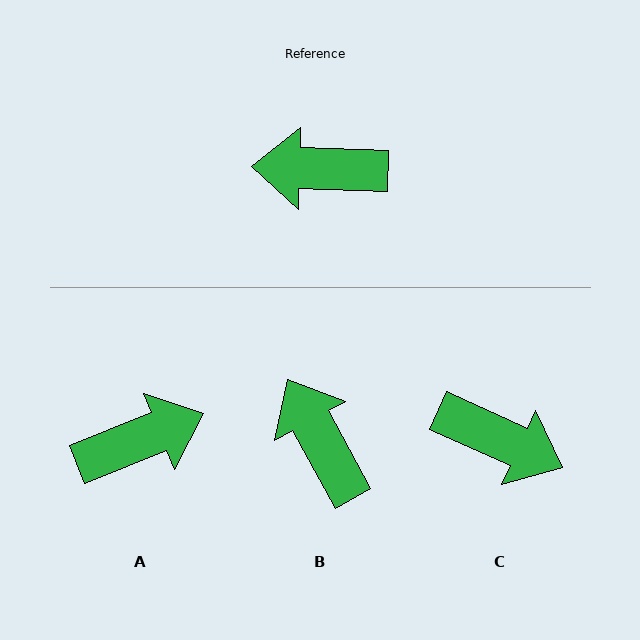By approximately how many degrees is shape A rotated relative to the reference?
Approximately 156 degrees clockwise.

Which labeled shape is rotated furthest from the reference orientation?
C, about 157 degrees away.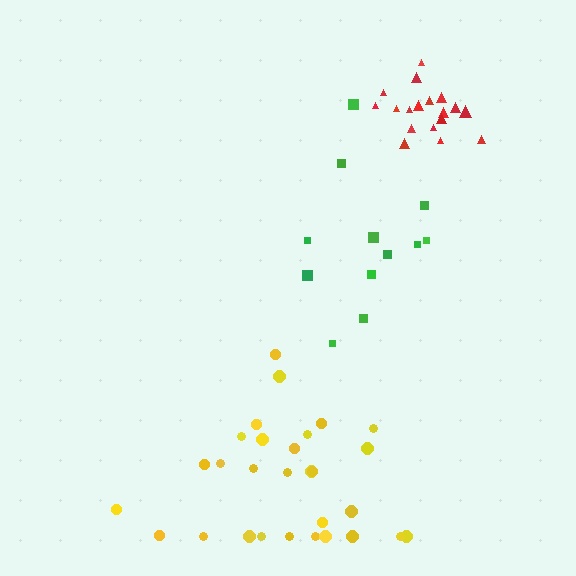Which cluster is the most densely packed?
Red.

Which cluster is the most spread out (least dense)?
Green.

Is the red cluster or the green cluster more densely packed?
Red.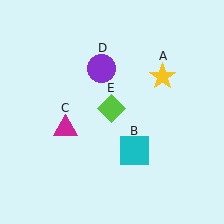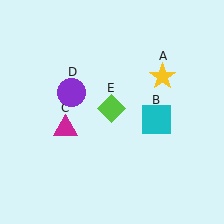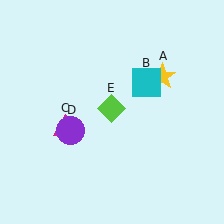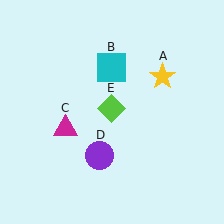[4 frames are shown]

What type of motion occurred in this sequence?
The cyan square (object B), purple circle (object D) rotated counterclockwise around the center of the scene.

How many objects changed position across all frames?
2 objects changed position: cyan square (object B), purple circle (object D).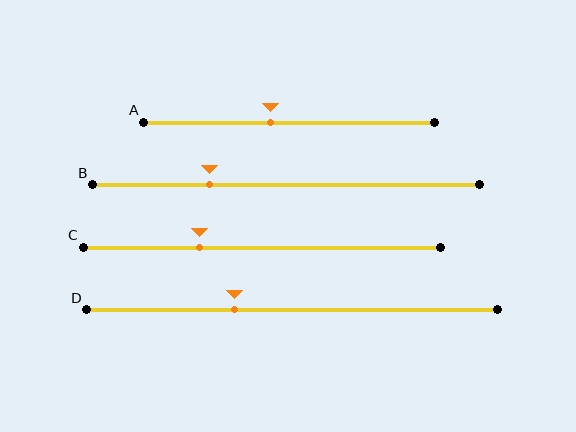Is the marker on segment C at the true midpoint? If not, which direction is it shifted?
No, the marker on segment C is shifted to the left by about 17% of the segment length.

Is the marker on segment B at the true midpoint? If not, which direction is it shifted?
No, the marker on segment B is shifted to the left by about 20% of the segment length.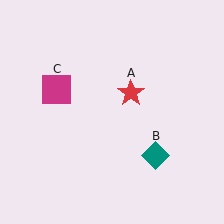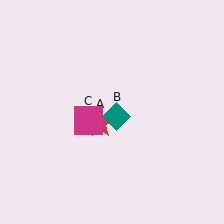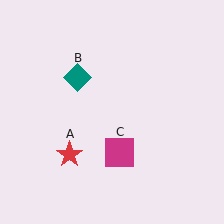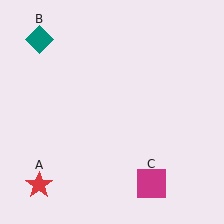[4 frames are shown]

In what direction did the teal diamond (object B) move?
The teal diamond (object B) moved up and to the left.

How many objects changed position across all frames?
3 objects changed position: red star (object A), teal diamond (object B), magenta square (object C).